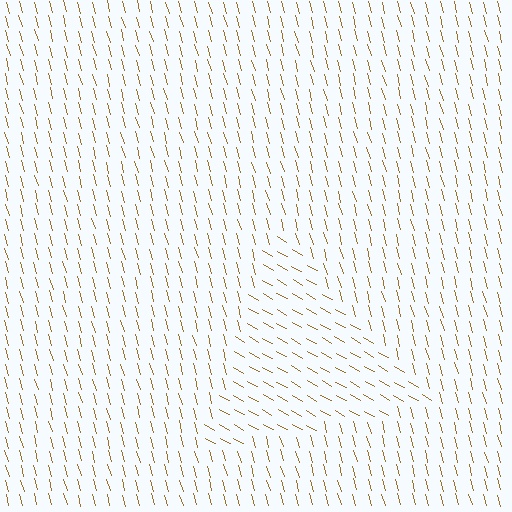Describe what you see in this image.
The image is filled with small brown line segments. A triangle region in the image has lines oriented differently from the surrounding lines, creating a visible texture boundary.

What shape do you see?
I see a triangle.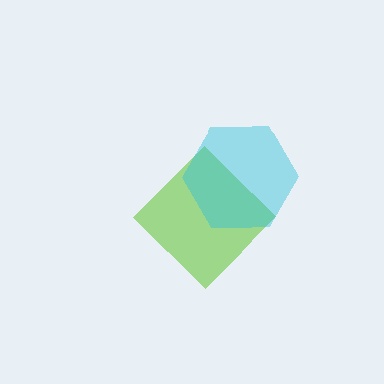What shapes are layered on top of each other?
The layered shapes are: a lime diamond, a cyan hexagon.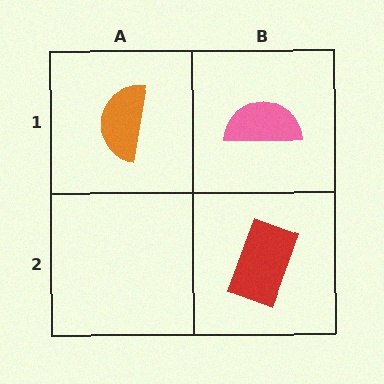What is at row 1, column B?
A pink semicircle.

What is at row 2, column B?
A red rectangle.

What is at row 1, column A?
An orange semicircle.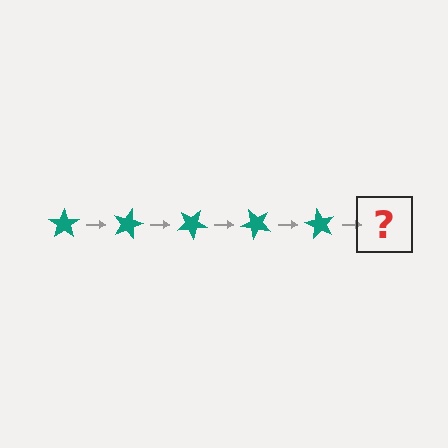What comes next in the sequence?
The next element should be a teal star rotated 75 degrees.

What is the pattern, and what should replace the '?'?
The pattern is that the star rotates 15 degrees each step. The '?' should be a teal star rotated 75 degrees.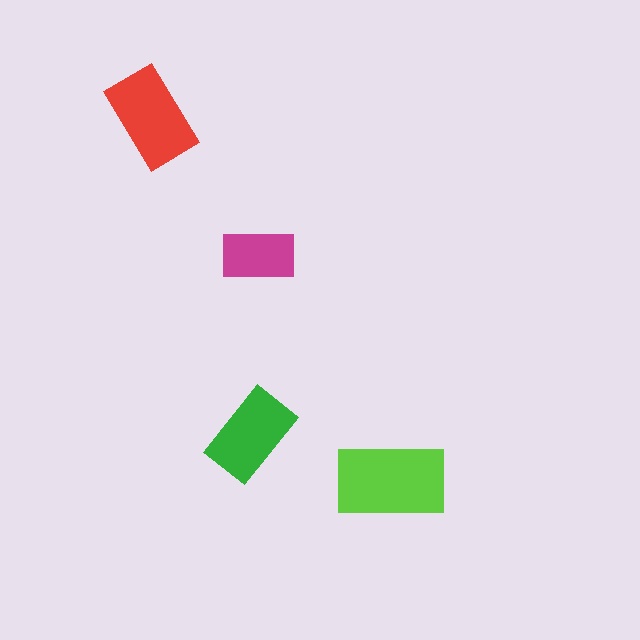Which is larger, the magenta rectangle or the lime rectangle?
The lime one.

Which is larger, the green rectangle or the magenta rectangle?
The green one.